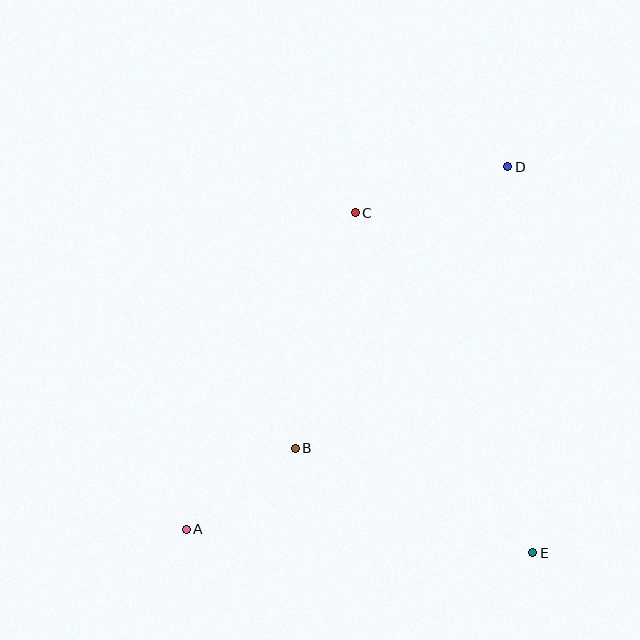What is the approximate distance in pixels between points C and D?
The distance between C and D is approximately 159 pixels.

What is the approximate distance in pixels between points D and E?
The distance between D and E is approximately 386 pixels.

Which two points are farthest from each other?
Points A and D are farthest from each other.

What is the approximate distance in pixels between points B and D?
The distance between B and D is approximately 352 pixels.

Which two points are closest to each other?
Points A and B are closest to each other.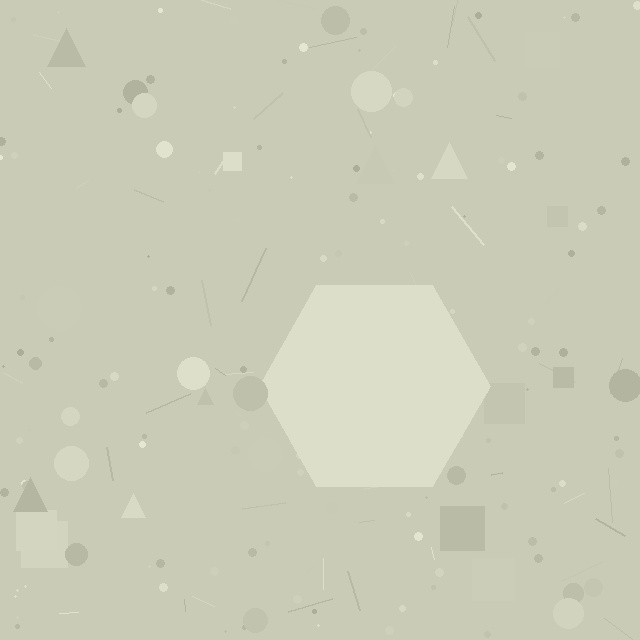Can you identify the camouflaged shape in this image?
The camouflaged shape is a hexagon.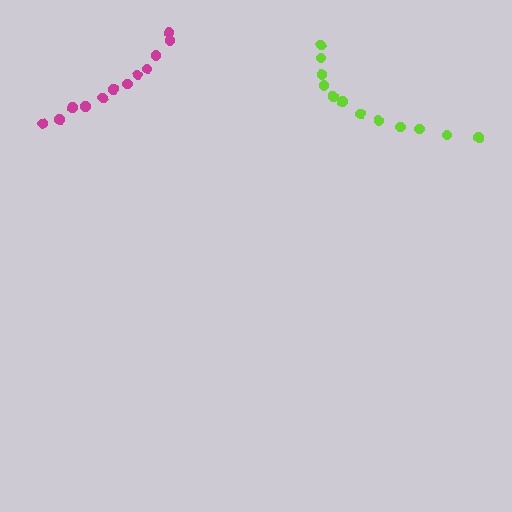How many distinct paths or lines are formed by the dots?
There are 2 distinct paths.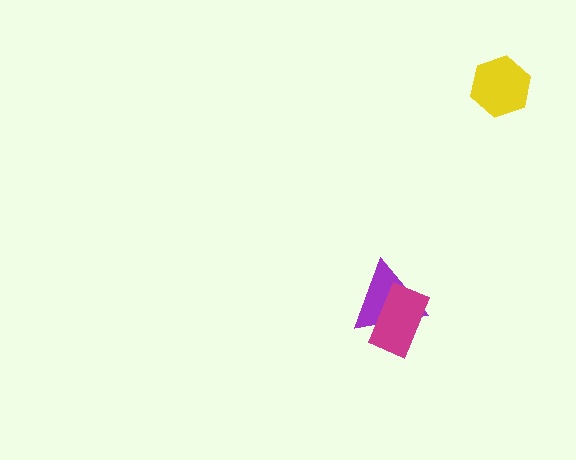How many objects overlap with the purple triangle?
1 object overlaps with the purple triangle.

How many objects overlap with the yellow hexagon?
0 objects overlap with the yellow hexagon.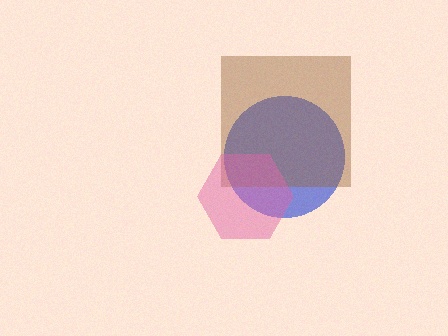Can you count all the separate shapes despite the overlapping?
Yes, there are 3 separate shapes.